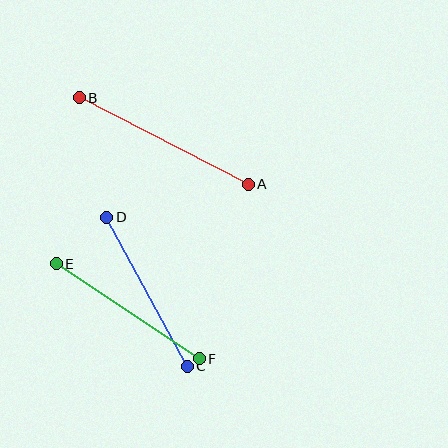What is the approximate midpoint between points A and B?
The midpoint is at approximately (164, 141) pixels.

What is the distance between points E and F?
The distance is approximately 172 pixels.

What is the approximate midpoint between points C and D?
The midpoint is at approximately (147, 292) pixels.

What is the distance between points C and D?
The distance is approximately 169 pixels.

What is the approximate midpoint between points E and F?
The midpoint is at approximately (128, 311) pixels.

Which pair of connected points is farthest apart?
Points A and B are farthest apart.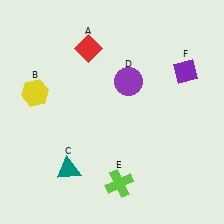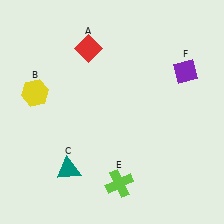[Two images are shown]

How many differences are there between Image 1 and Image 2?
There is 1 difference between the two images.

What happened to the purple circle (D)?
The purple circle (D) was removed in Image 2. It was in the top-right area of Image 1.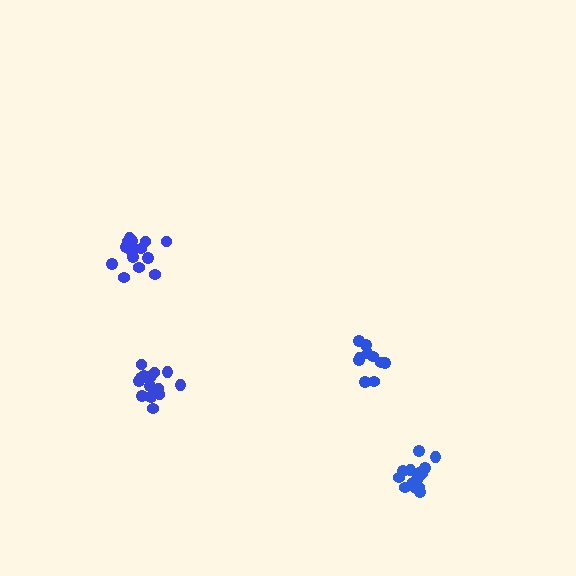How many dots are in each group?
Group 1: 15 dots, Group 2: 10 dots, Group 3: 16 dots, Group 4: 15 dots (56 total).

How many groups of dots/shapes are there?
There are 4 groups.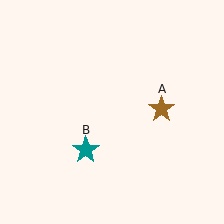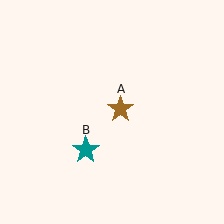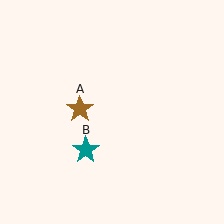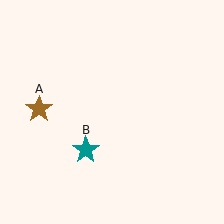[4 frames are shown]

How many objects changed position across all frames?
1 object changed position: brown star (object A).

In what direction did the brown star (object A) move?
The brown star (object A) moved left.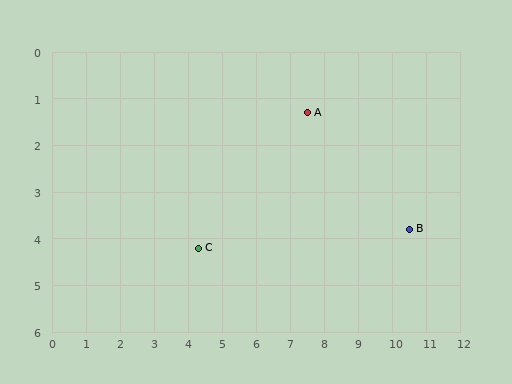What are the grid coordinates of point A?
Point A is at approximately (7.5, 1.3).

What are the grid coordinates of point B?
Point B is at approximately (10.5, 3.8).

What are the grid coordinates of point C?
Point C is at approximately (4.3, 4.2).